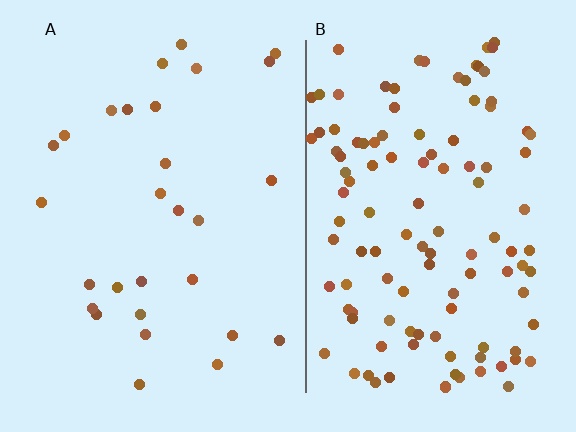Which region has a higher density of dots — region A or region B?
B (the right).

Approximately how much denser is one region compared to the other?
Approximately 4.1× — region B over region A.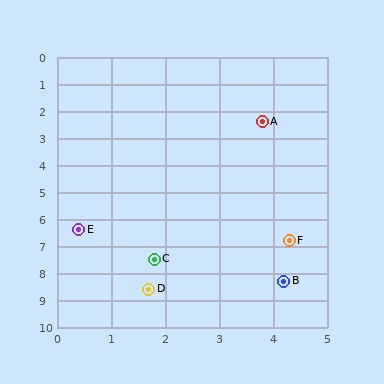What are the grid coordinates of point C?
Point C is at approximately (1.8, 7.5).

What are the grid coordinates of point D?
Point D is at approximately (1.7, 8.6).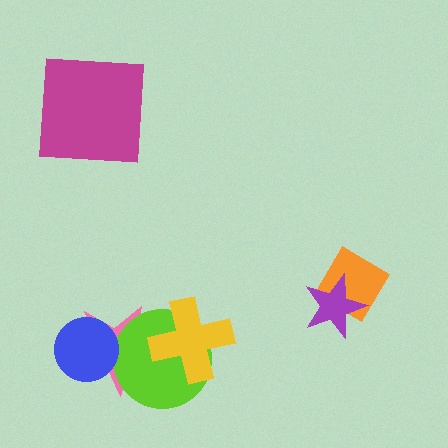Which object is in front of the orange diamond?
The purple star is in front of the orange diamond.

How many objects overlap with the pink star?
3 objects overlap with the pink star.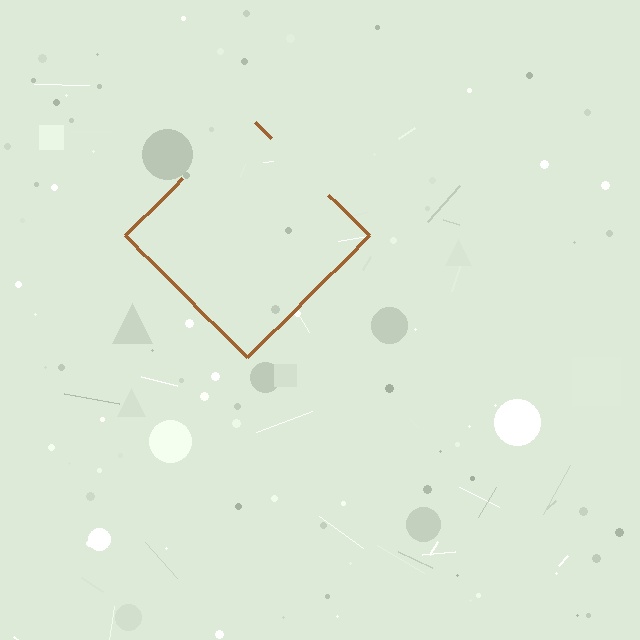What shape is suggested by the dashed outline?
The dashed outline suggests a diamond.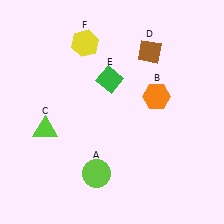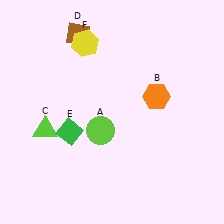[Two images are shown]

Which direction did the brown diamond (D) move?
The brown diamond (D) moved left.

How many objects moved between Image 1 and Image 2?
3 objects moved between the two images.